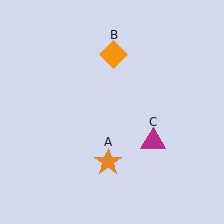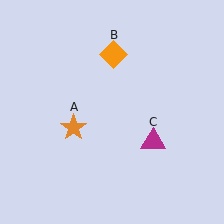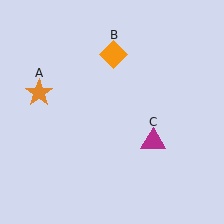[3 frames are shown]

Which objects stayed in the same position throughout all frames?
Orange diamond (object B) and magenta triangle (object C) remained stationary.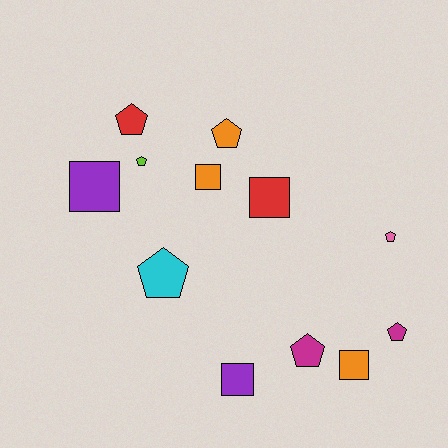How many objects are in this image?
There are 12 objects.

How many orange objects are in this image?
There are 3 orange objects.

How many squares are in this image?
There are 5 squares.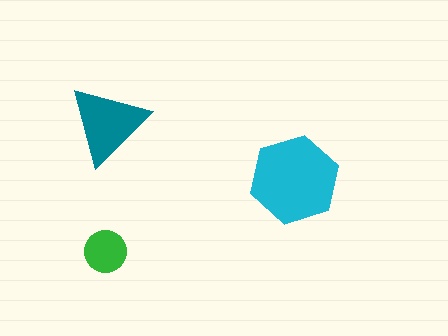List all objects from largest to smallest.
The cyan hexagon, the teal triangle, the green circle.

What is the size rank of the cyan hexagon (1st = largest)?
1st.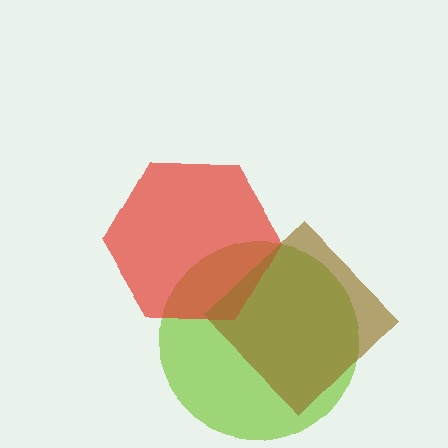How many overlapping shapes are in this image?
There are 3 overlapping shapes in the image.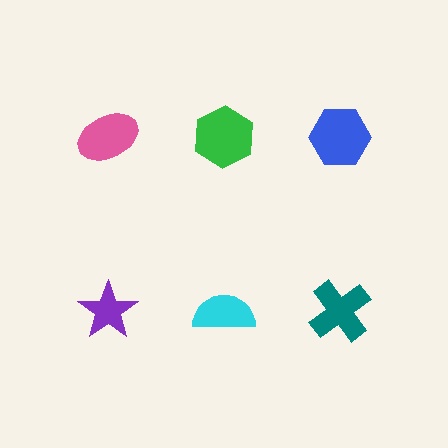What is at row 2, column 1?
A purple star.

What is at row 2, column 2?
A cyan semicircle.